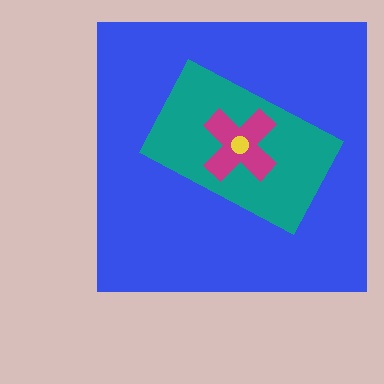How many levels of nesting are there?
4.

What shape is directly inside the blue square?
The teal rectangle.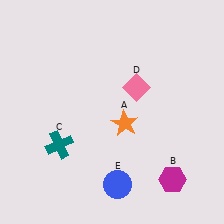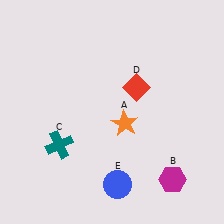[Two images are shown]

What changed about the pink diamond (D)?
In Image 1, D is pink. In Image 2, it changed to red.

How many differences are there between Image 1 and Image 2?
There is 1 difference between the two images.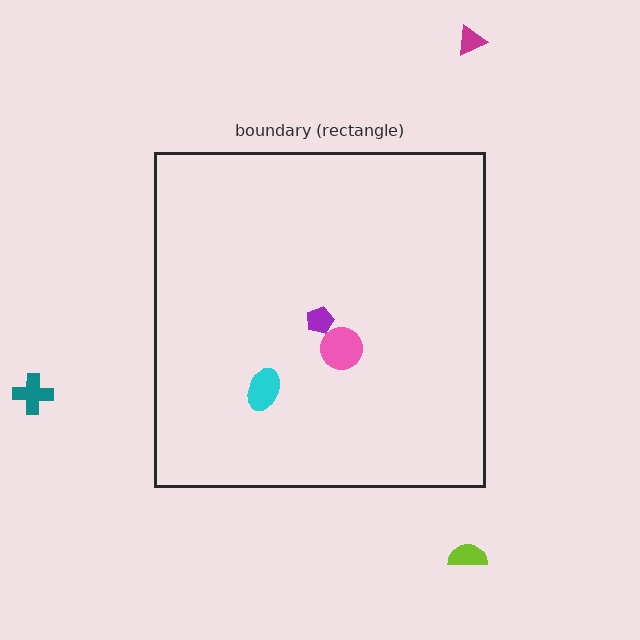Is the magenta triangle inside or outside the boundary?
Outside.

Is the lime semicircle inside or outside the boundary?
Outside.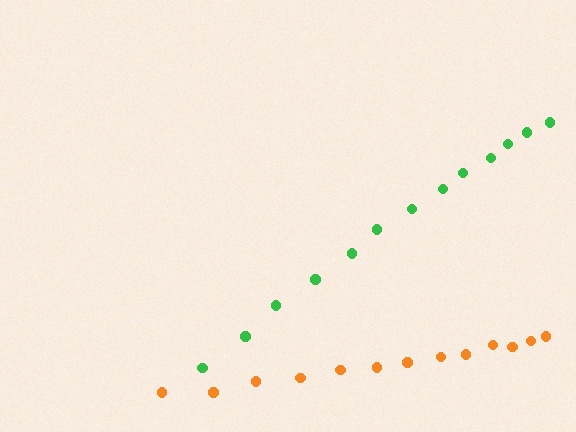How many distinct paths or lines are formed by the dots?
There are 2 distinct paths.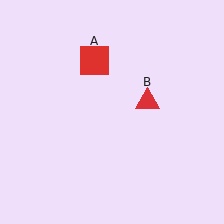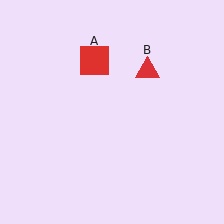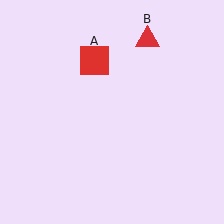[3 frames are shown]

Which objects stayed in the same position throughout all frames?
Red square (object A) remained stationary.